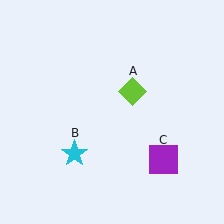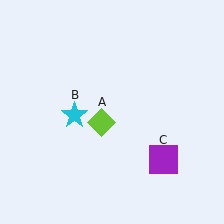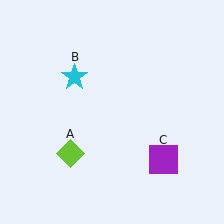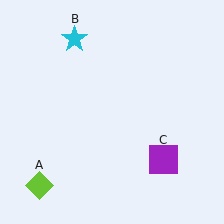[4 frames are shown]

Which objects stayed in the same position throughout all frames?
Purple square (object C) remained stationary.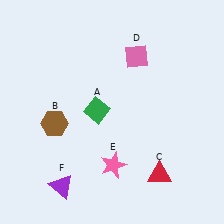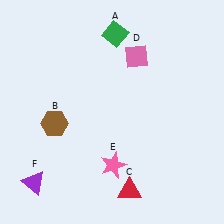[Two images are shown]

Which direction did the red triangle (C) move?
The red triangle (C) moved left.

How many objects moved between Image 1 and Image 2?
3 objects moved between the two images.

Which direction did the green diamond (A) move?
The green diamond (A) moved up.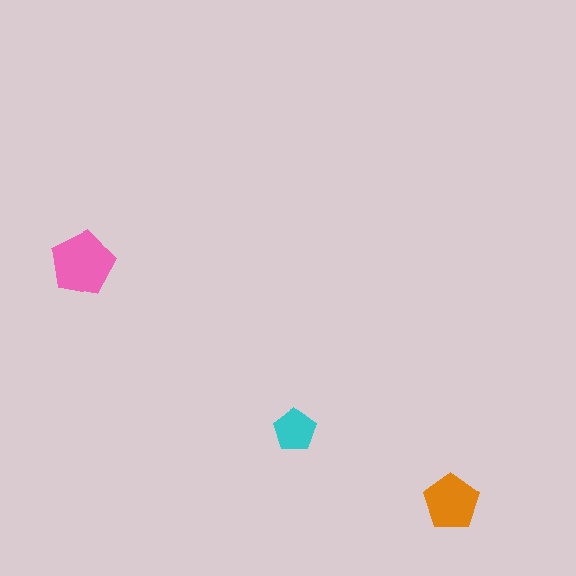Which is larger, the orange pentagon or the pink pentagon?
The pink one.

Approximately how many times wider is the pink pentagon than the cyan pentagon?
About 1.5 times wider.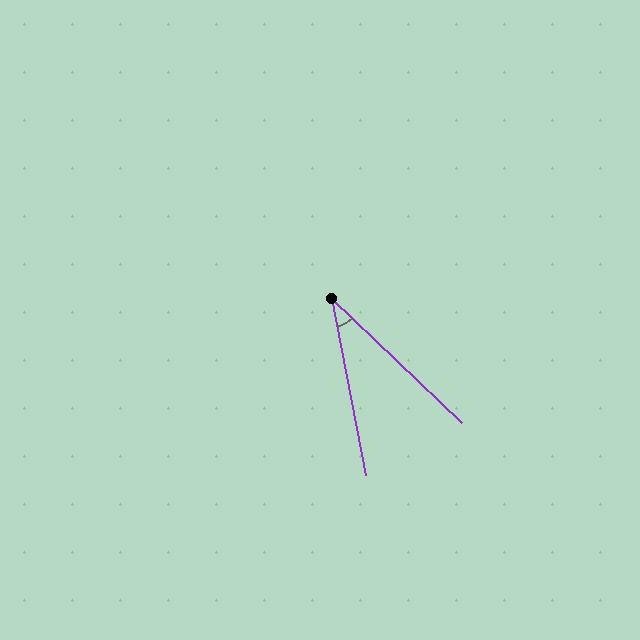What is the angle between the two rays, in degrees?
Approximately 35 degrees.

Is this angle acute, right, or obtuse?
It is acute.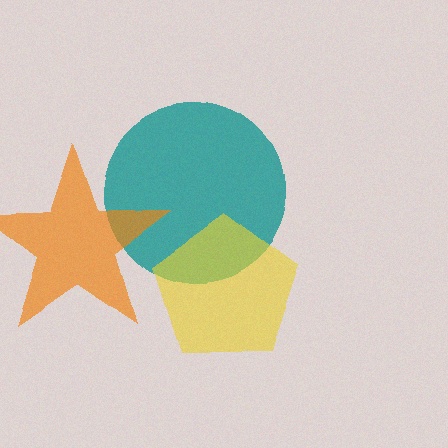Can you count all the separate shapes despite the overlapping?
Yes, there are 3 separate shapes.